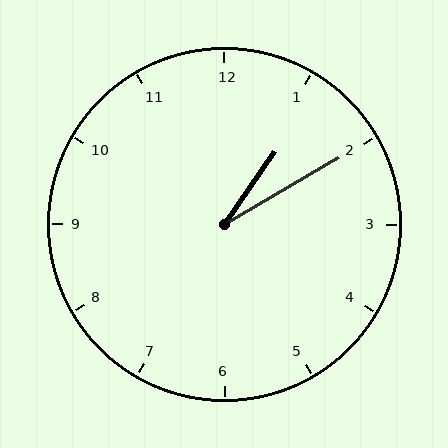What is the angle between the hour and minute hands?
Approximately 25 degrees.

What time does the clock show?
1:10.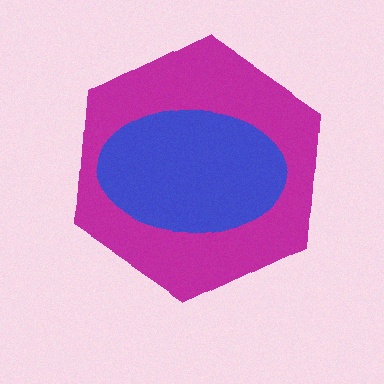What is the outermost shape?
The magenta hexagon.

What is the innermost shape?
The blue ellipse.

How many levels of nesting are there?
2.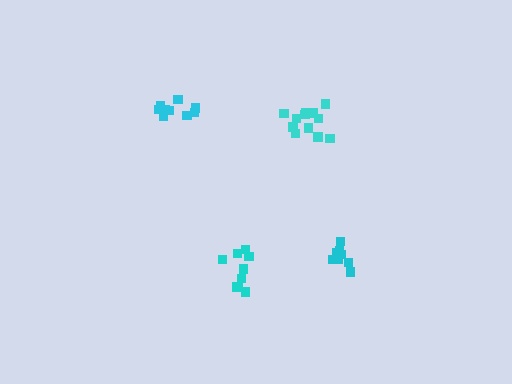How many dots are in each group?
Group 1: 9 dots, Group 2: 8 dots, Group 3: 9 dots, Group 4: 12 dots (38 total).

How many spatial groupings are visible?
There are 4 spatial groupings.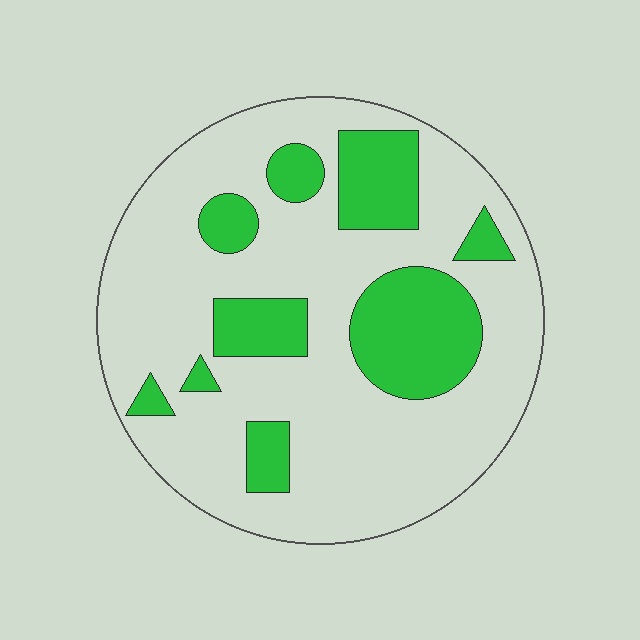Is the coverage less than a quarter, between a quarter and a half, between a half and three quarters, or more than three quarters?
Between a quarter and a half.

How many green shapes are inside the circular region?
9.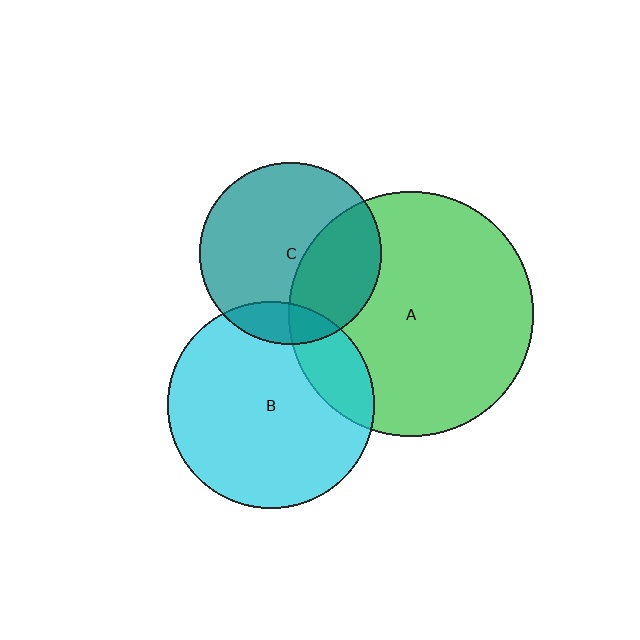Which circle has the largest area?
Circle A (green).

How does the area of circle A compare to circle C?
Approximately 1.8 times.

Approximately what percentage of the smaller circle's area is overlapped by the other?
Approximately 20%.